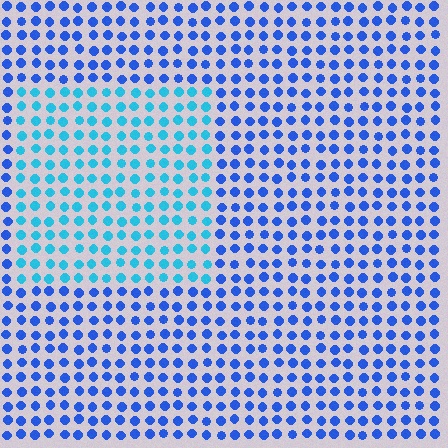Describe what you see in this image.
The image is filled with small blue elements in a uniform arrangement. A rectangle-shaped region is visible where the elements are tinted to a slightly different hue, forming a subtle color boundary.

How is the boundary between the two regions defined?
The boundary is defined purely by a slight shift in hue (about 34 degrees). Spacing, size, and orientation are identical on both sides.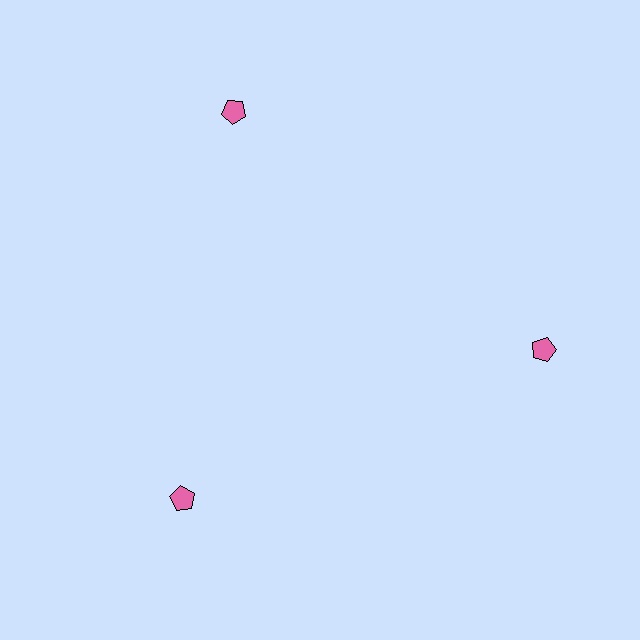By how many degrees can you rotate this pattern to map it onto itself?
The pattern maps onto itself every 120 degrees of rotation.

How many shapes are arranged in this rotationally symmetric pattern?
There are 3 shapes, arranged in 3 groups of 1.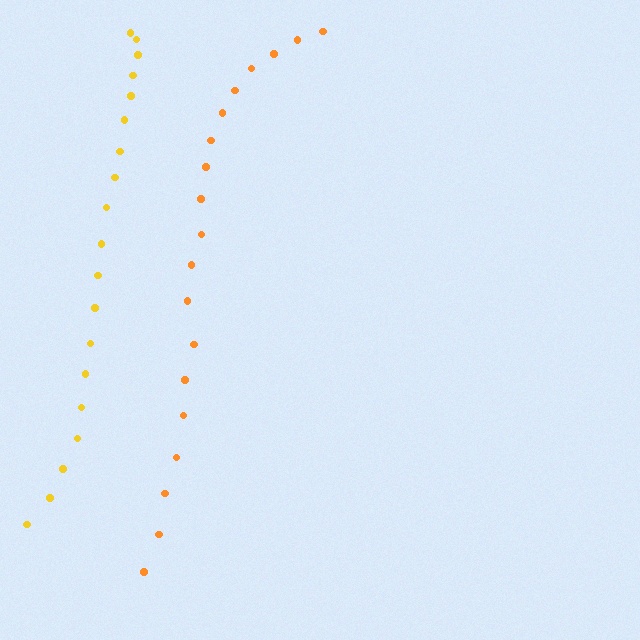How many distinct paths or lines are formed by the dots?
There are 2 distinct paths.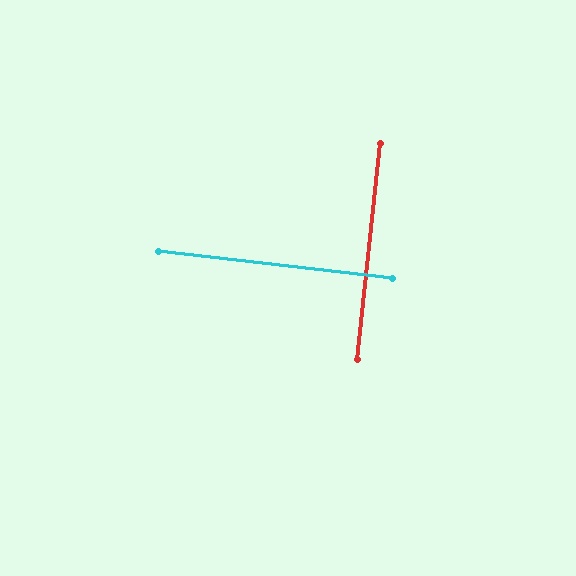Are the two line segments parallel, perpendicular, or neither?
Perpendicular — they meet at approximately 89°.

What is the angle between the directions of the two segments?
Approximately 89 degrees.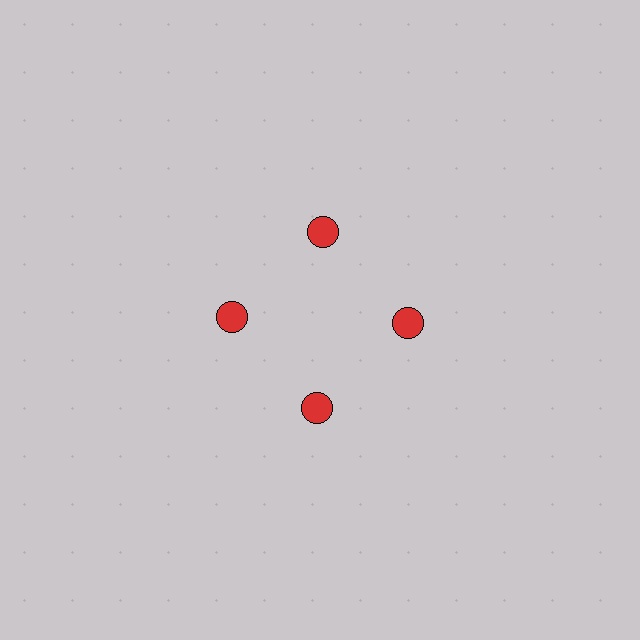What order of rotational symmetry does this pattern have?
This pattern has 4-fold rotational symmetry.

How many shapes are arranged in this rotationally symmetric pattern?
There are 4 shapes, arranged in 4 groups of 1.